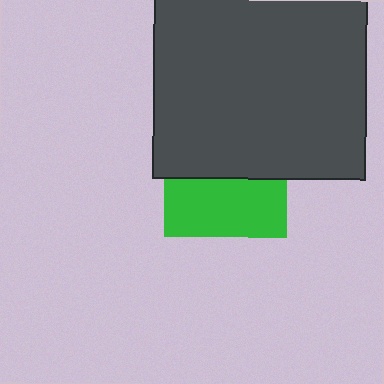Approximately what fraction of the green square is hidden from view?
Roughly 53% of the green square is hidden behind the dark gray square.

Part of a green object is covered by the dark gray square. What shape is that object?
It is a square.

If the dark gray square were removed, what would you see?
You would see the complete green square.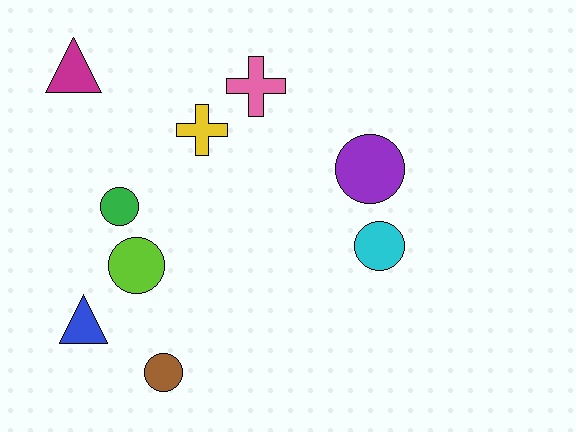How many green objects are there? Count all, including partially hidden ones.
There is 1 green object.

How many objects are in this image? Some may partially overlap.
There are 9 objects.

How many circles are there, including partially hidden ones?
There are 5 circles.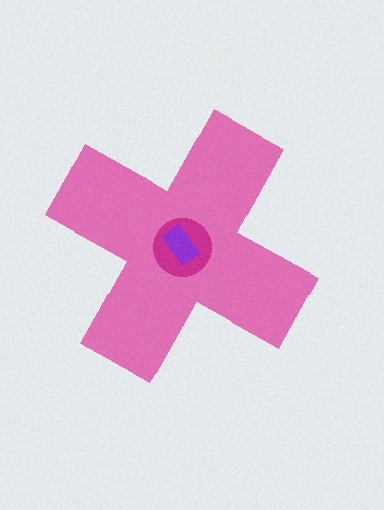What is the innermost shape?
The purple rectangle.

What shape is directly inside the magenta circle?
The purple rectangle.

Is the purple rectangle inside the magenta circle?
Yes.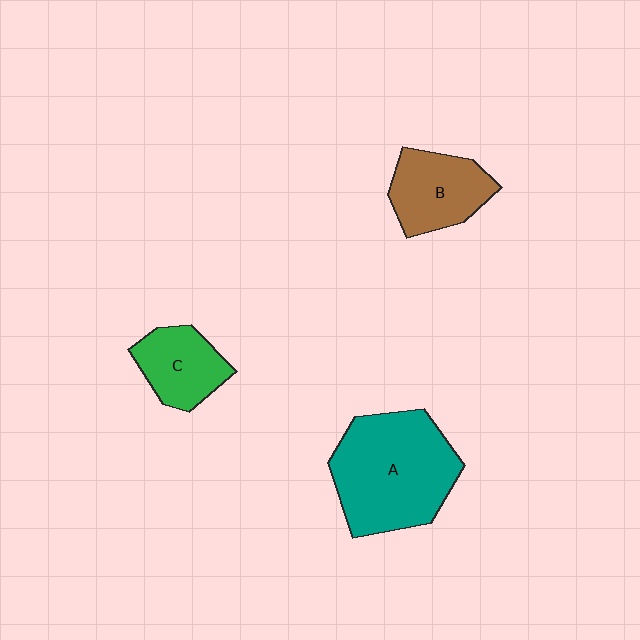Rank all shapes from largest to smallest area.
From largest to smallest: A (teal), B (brown), C (green).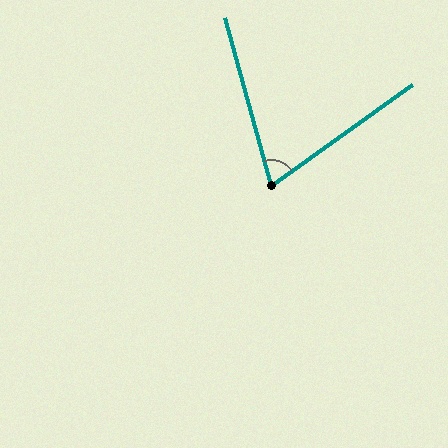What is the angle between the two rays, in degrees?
Approximately 70 degrees.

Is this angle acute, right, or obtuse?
It is acute.